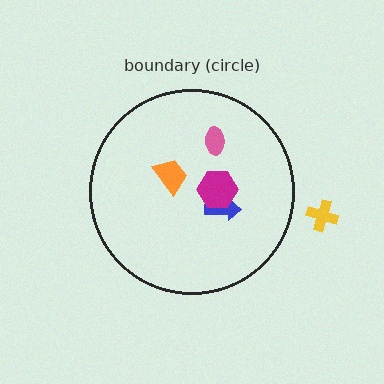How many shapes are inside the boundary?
4 inside, 1 outside.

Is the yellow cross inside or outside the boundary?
Outside.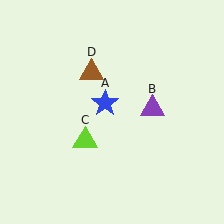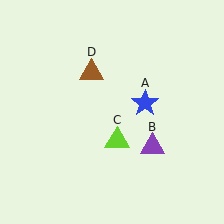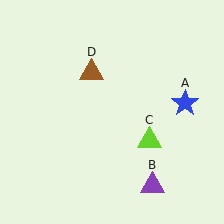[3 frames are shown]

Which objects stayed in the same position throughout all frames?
Brown triangle (object D) remained stationary.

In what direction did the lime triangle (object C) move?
The lime triangle (object C) moved right.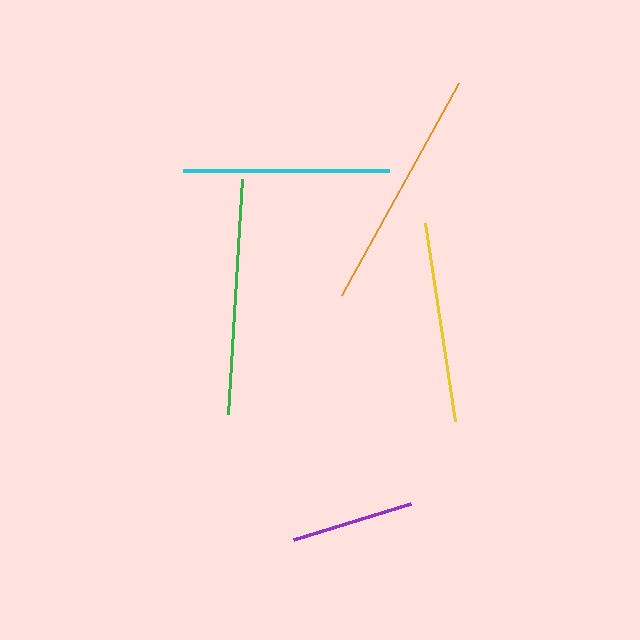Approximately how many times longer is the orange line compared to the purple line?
The orange line is approximately 2.0 times the length of the purple line.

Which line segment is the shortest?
The purple line is the shortest at approximately 122 pixels.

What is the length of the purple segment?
The purple segment is approximately 122 pixels long.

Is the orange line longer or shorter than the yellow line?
The orange line is longer than the yellow line.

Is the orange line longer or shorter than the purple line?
The orange line is longer than the purple line.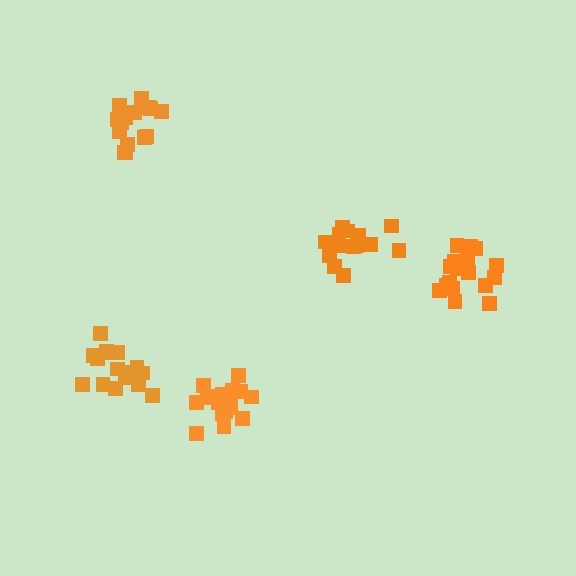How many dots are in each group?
Group 1: 19 dots, Group 2: 14 dots, Group 3: 16 dots, Group 4: 18 dots, Group 5: 16 dots (83 total).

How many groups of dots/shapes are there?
There are 5 groups.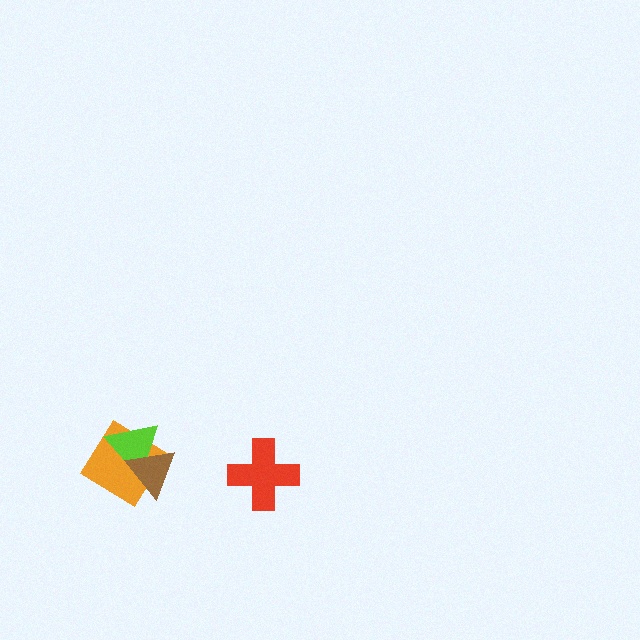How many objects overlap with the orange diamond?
2 objects overlap with the orange diamond.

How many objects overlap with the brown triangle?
2 objects overlap with the brown triangle.